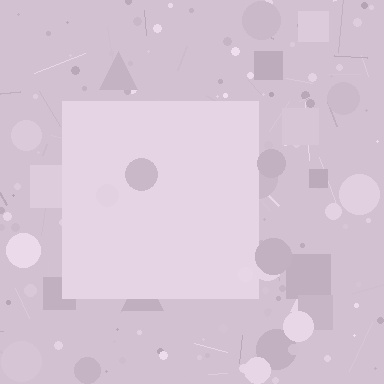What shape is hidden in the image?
A square is hidden in the image.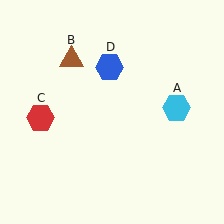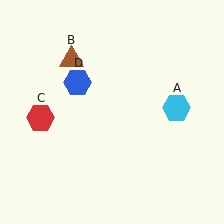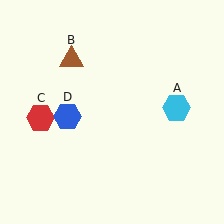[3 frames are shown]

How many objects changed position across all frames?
1 object changed position: blue hexagon (object D).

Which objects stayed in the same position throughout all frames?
Cyan hexagon (object A) and brown triangle (object B) and red hexagon (object C) remained stationary.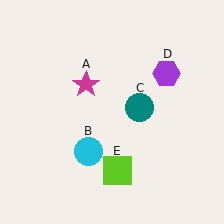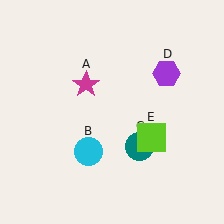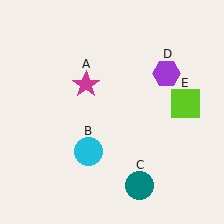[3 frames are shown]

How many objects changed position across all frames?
2 objects changed position: teal circle (object C), lime square (object E).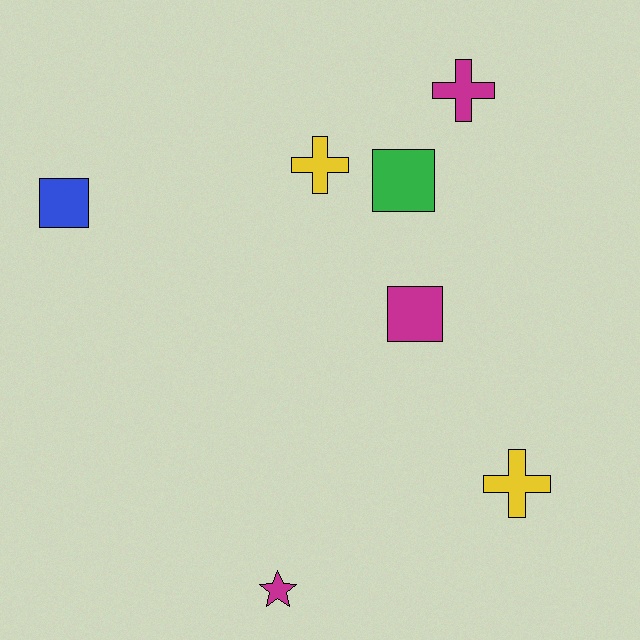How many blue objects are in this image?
There is 1 blue object.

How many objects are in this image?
There are 7 objects.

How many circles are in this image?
There are no circles.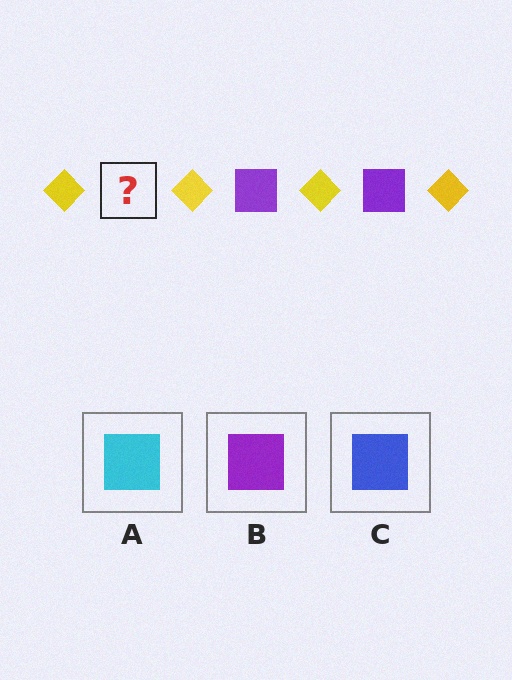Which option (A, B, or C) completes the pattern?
B.